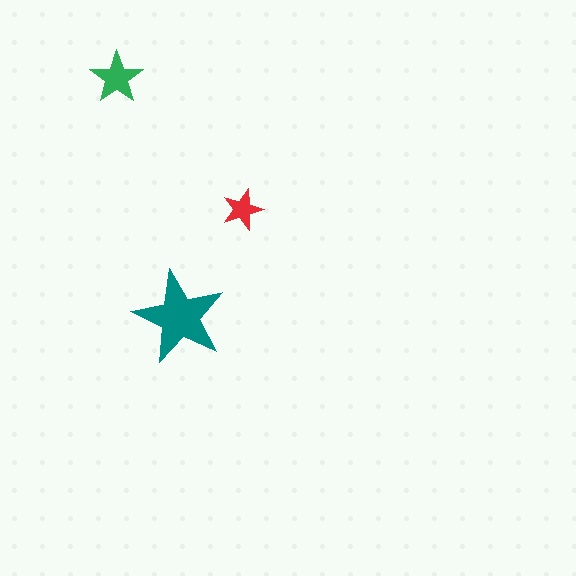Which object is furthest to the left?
The green star is leftmost.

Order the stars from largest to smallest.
the teal one, the green one, the red one.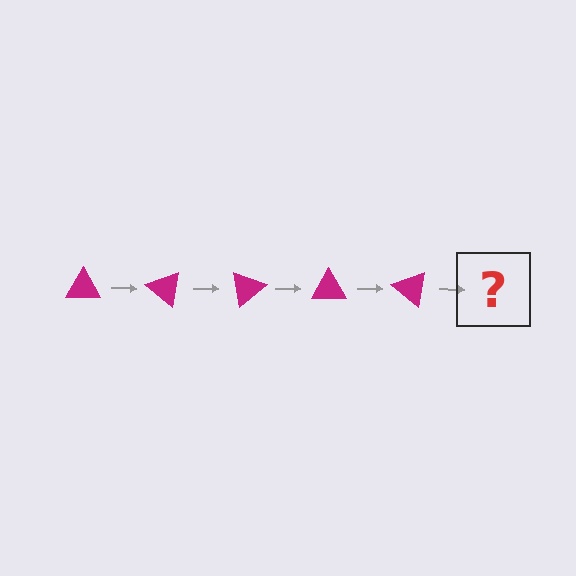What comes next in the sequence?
The next element should be a magenta triangle rotated 200 degrees.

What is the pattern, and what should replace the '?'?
The pattern is that the triangle rotates 40 degrees each step. The '?' should be a magenta triangle rotated 200 degrees.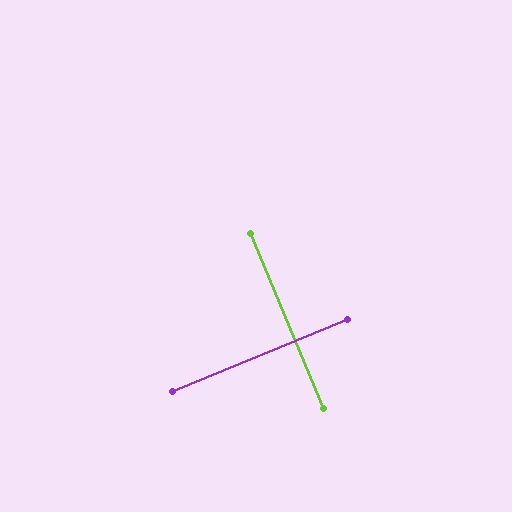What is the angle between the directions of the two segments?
Approximately 90 degrees.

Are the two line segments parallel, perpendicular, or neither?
Perpendicular — they meet at approximately 90°.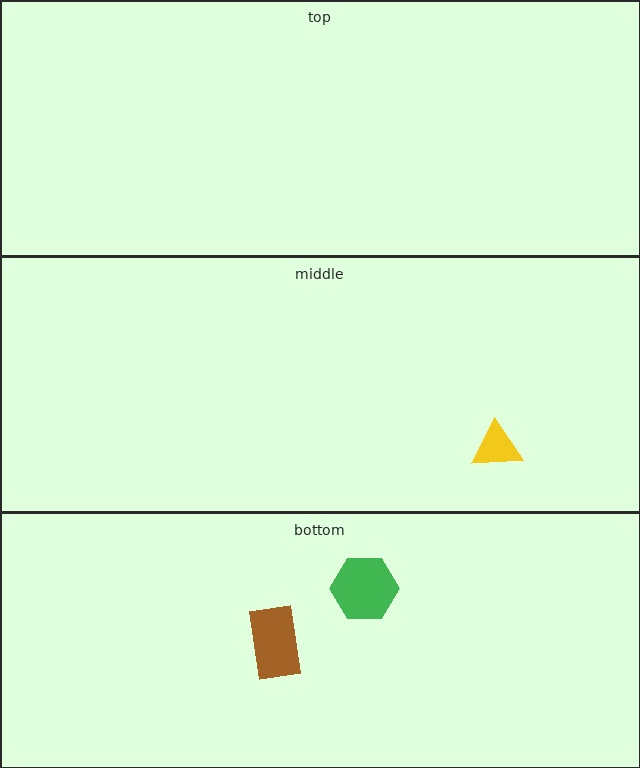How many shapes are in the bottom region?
2.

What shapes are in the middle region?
The yellow triangle.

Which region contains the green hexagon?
The bottom region.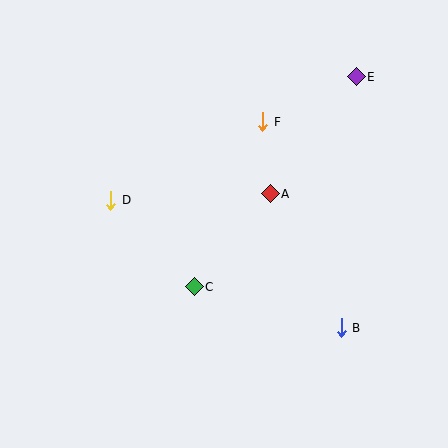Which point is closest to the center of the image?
Point A at (270, 194) is closest to the center.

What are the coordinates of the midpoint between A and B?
The midpoint between A and B is at (306, 261).